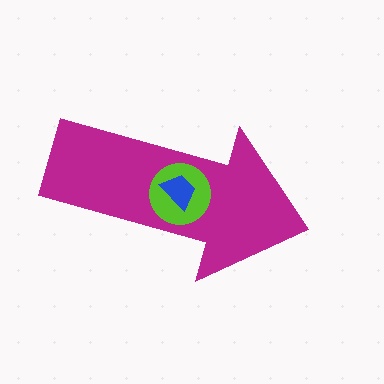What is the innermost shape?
The blue trapezoid.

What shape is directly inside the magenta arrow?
The lime circle.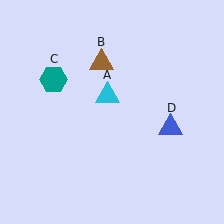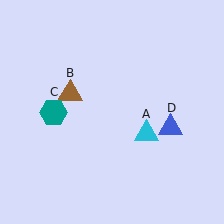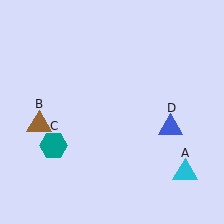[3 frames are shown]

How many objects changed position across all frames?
3 objects changed position: cyan triangle (object A), brown triangle (object B), teal hexagon (object C).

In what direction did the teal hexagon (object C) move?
The teal hexagon (object C) moved down.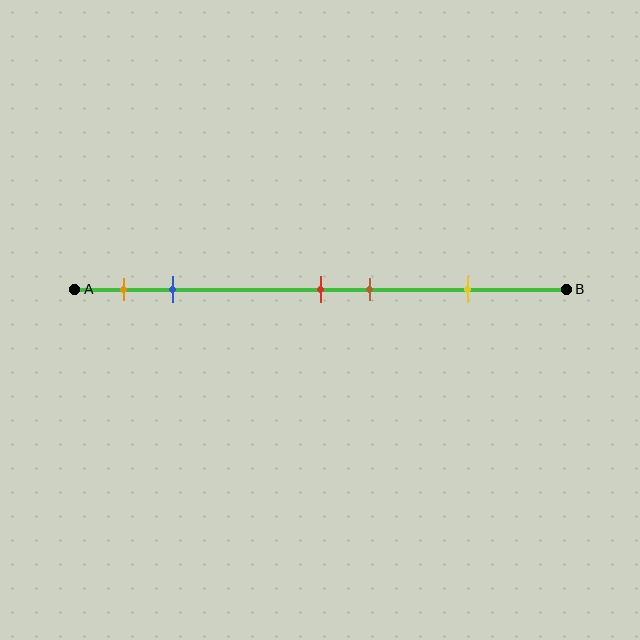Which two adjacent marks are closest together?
The red and brown marks are the closest adjacent pair.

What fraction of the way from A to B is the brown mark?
The brown mark is approximately 60% (0.6) of the way from A to B.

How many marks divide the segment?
There are 5 marks dividing the segment.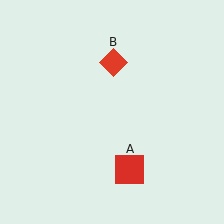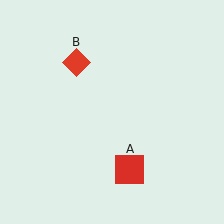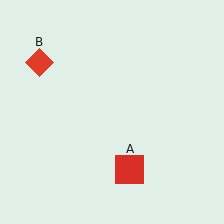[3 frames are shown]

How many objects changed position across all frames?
1 object changed position: red diamond (object B).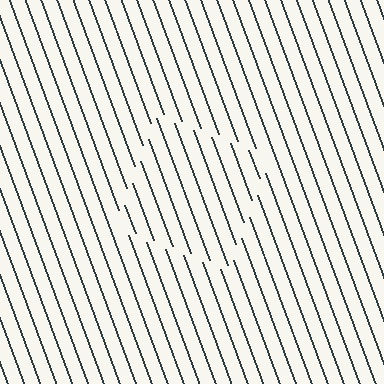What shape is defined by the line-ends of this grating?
An illusory square. The interior of the shape contains the same grating, shifted by half a period — the contour is defined by the phase discontinuity where line-ends from the inner and outer gratings abut.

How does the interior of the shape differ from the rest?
The interior of the shape contains the same grating, shifted by half a period — the contour is defined by the phase discontinuity where line-ends from the inner and outer gratings abut.